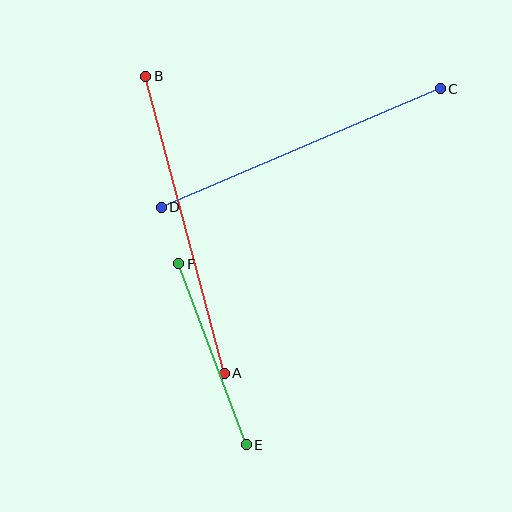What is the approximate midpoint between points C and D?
The midpoint is at approximately (301, 148) pixels.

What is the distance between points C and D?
The distance is approximately 303 pixels.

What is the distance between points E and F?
The distance is approximately 193 pixels.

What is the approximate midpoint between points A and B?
The midpoint is at approximately (185, 225) pixels.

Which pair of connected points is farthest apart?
Points A and B are farthest apart.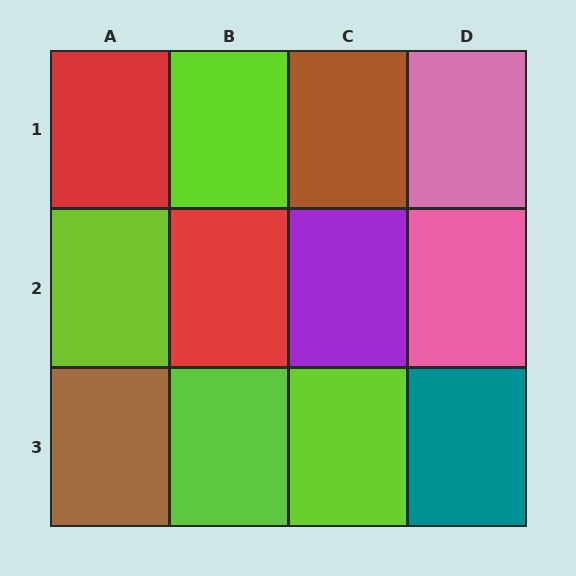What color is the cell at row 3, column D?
Teal.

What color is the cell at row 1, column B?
Lime.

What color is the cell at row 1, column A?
Red.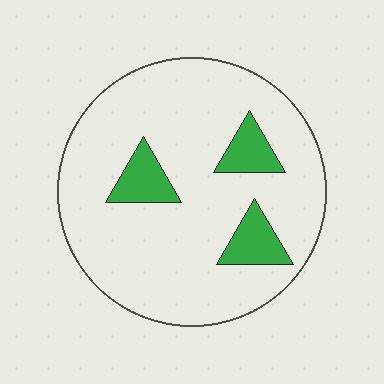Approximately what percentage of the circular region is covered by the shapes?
Approximately 15%.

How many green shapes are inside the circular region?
3.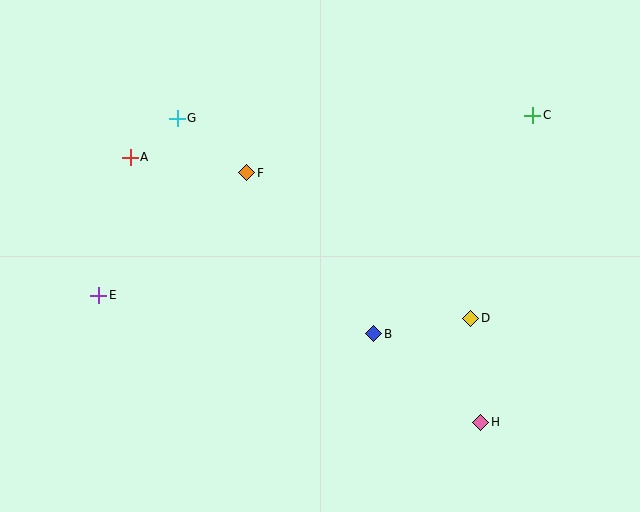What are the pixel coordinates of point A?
Point A is at (130, 157).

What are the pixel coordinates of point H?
Point H is at (481, 422).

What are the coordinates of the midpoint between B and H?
The midpoint between B and H is at (427, 378).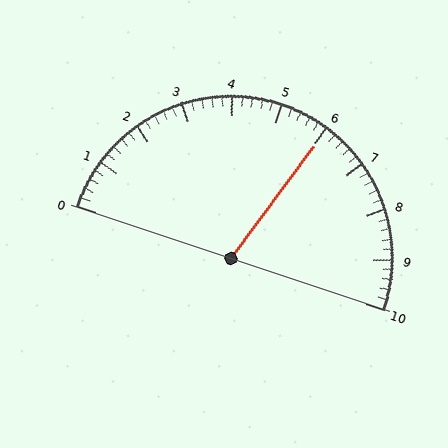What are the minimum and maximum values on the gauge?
The gauge ranges from 0 to 10.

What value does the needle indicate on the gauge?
The needle indicates approximately 6.0.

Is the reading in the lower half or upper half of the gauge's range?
The reading is in the upper half of the range (0 to 10).